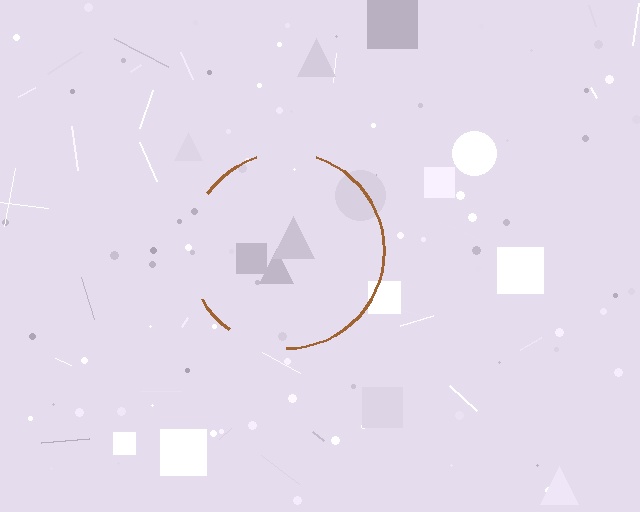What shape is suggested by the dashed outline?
The dashed outline suggests a circle.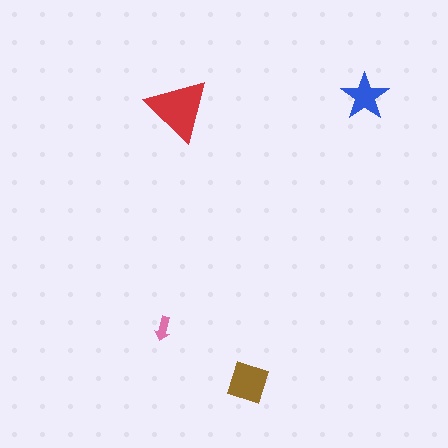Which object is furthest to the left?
The pink arrow is leftmost.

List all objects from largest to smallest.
The red triangle, the brown square, the blue star, the pink arrow.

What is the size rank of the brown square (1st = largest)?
2nd.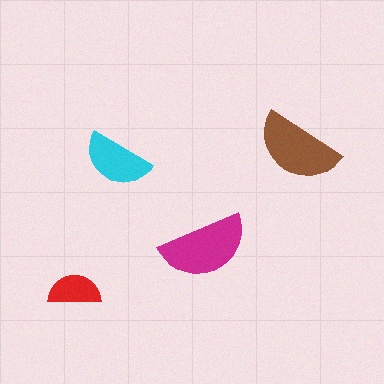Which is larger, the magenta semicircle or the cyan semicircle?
The magenta one.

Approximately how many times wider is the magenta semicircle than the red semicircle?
About 1.5 times wider.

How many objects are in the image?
There are 4 objects in the image.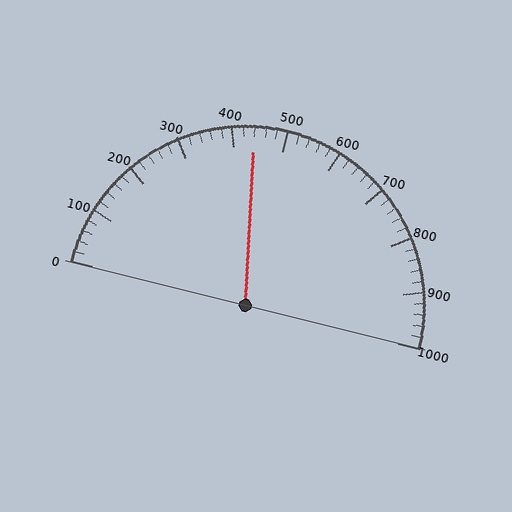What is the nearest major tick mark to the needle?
The nearest major tick mark is 400.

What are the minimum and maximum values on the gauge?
The gauge ranges from 0 to 1000.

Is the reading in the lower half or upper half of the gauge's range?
The reading is in the lower half of the range (0 to 1000).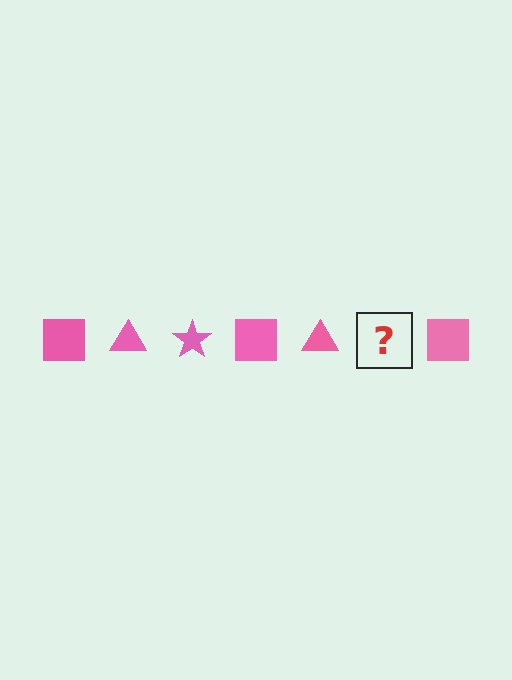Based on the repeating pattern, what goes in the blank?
The blank should be a pink star.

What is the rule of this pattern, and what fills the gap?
The rule is that the pattern cycles through square, triangle, star shapes in pink. The gap should be filled with a pink star.